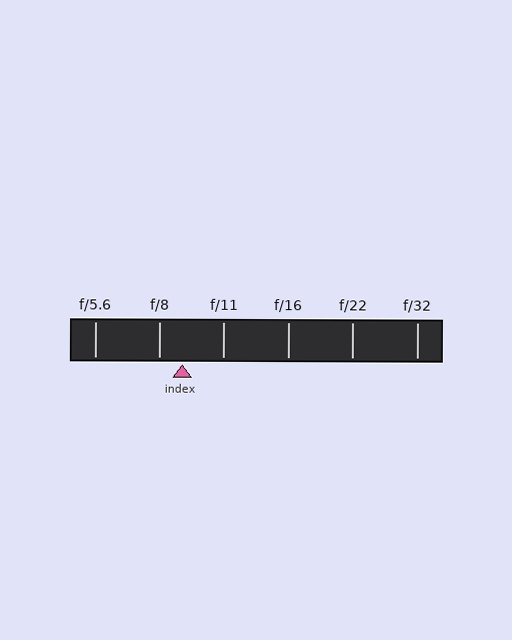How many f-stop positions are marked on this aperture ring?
There are 6 f-stop positions marked.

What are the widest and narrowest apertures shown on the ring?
The widest aperture shown is f/5.6 and the narrowest is f/32.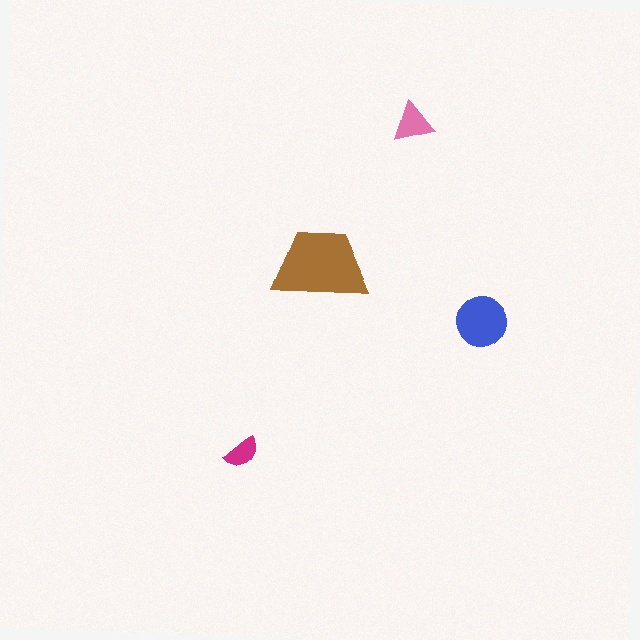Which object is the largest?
The brown trapezoid.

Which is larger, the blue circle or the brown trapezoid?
The brown trapezoid.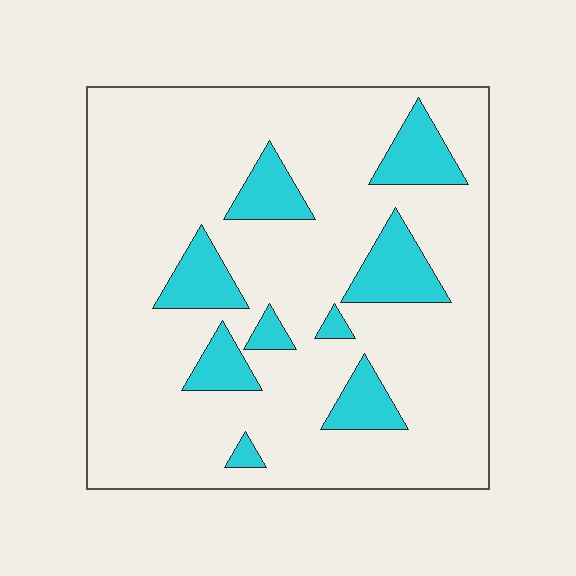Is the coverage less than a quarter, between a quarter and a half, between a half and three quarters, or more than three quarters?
Less than a quarter.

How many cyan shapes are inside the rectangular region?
9.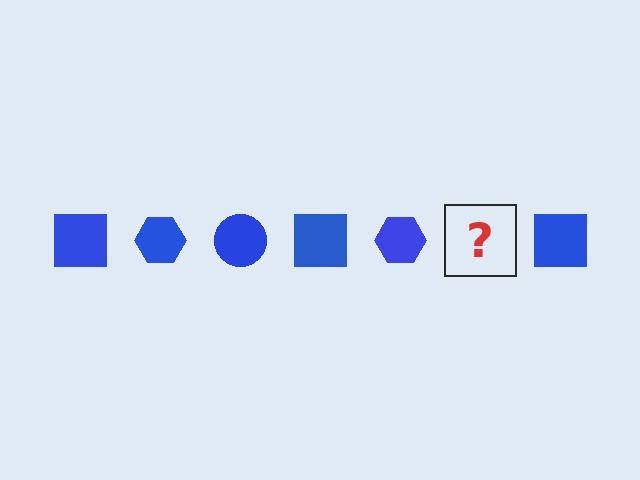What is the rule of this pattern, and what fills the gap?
The rule is that the pattern cycles through square, hexagon, circle shapes in blue. The gap should be filled with a blue circle.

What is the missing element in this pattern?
The missing element is a blue circle.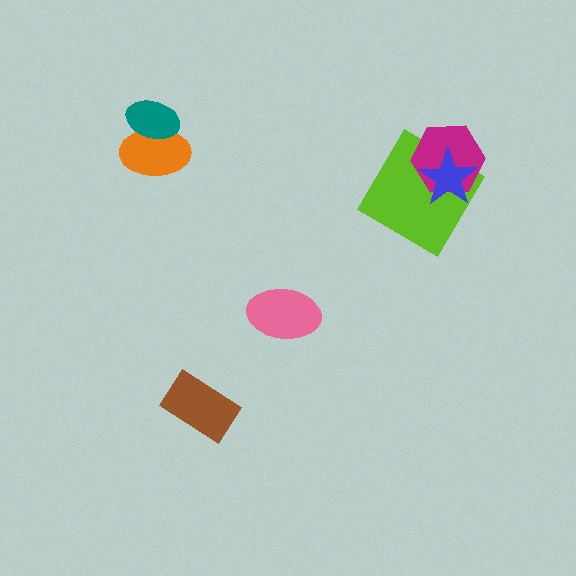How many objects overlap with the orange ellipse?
1 object overlaps with the orange ellipse.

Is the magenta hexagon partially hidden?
Yes, it is partially covered by another shape.